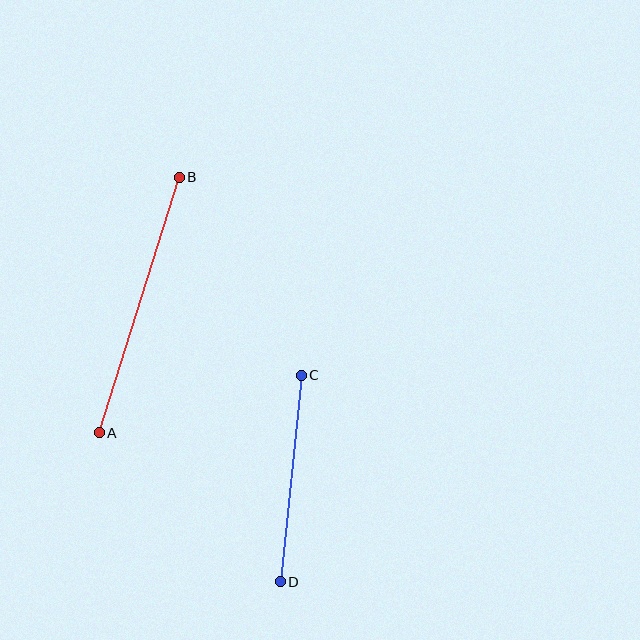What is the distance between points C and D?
The distance is approximately 207 pixels.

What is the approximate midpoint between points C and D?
The midpoint is at approximately (291, 478) pixels.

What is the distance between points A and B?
The distance is approximately 268 pixels.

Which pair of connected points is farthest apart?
Points A and B are farthest apart.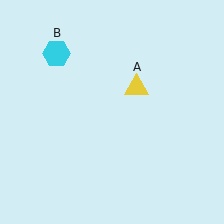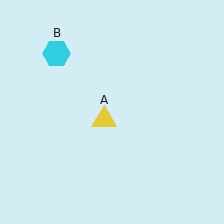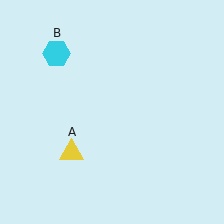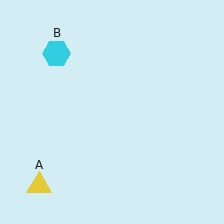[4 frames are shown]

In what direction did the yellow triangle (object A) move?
The yellow triangle (object A) moved down and to the left.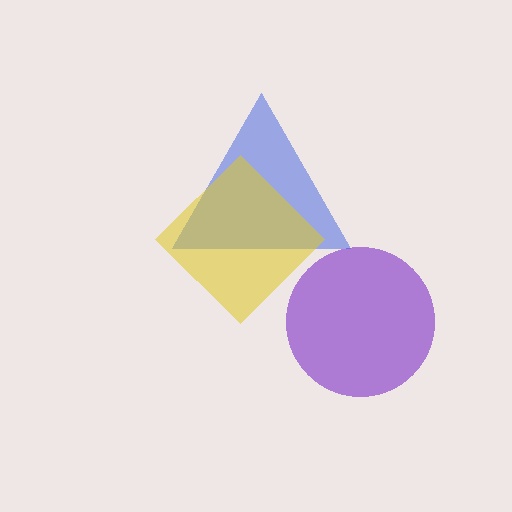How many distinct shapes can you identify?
There are 3 distinct shapes: a purple circle, a blue triangle, a yellow diamond.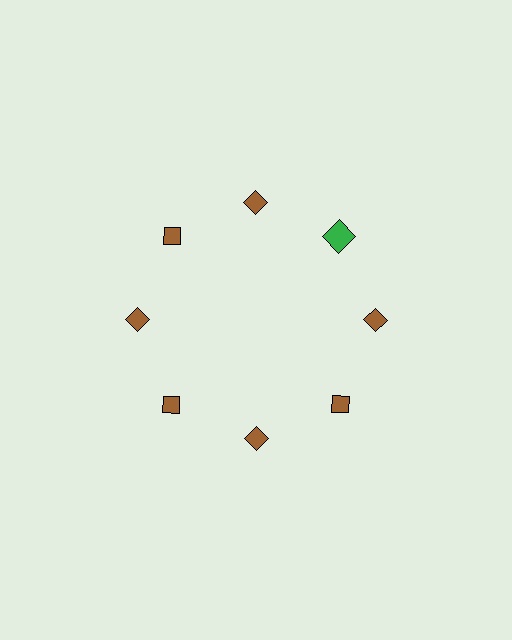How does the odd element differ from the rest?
It differs in both color (green instead of brown) and shape (square instead of diamond).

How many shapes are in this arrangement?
There are 8 shapes arranged in a ring pattern.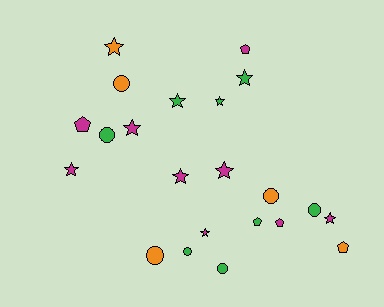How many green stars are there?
There are 3 green stars.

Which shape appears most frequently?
Star, with 10 objects.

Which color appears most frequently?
Magenta, with 9 objects.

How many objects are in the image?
There are 22 objects.